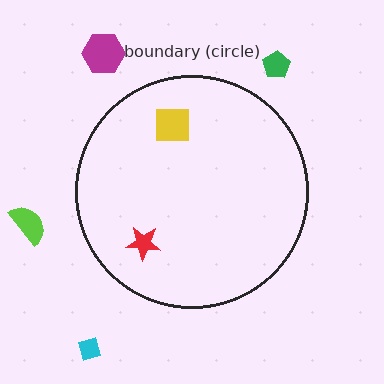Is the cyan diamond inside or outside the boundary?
Outside.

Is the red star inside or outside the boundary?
Inside.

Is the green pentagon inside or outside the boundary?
Outside.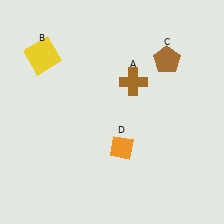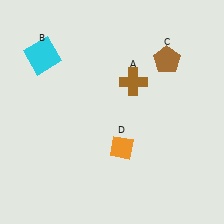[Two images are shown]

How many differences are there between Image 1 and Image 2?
There is 1 difference between the two images.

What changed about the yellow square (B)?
In Image 1, B is yellow. In Image 2, it changed to cyan.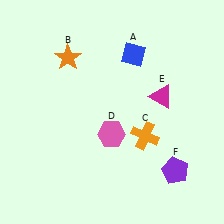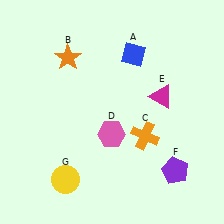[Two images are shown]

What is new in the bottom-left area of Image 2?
A yellow circle (G) was added in the bottom-left area of Image 2.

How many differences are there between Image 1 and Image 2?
There is 1 difference between the two images.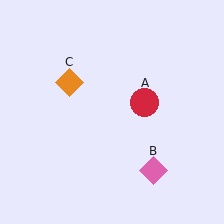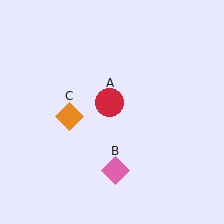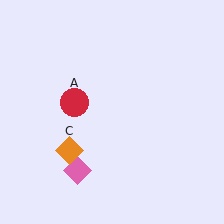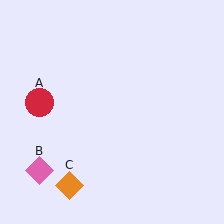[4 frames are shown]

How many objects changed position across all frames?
3 objects changed position: red circle (object A), pink diamond (object B), orange diamond (object C).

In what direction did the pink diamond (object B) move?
The pink diamond (object B) moved left.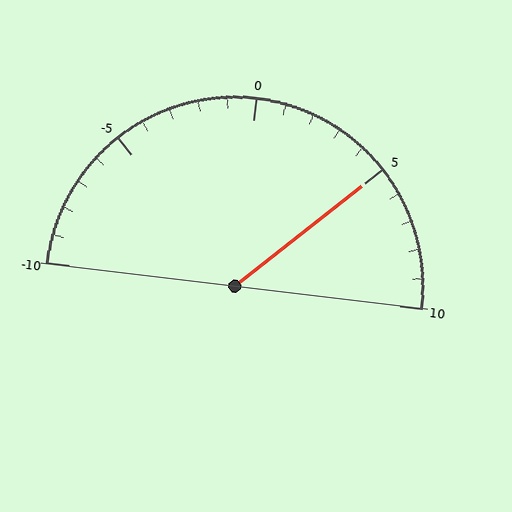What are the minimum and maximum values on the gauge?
The gauge ranges from -10 to 10.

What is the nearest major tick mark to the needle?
The nearest major tick mark is 5.